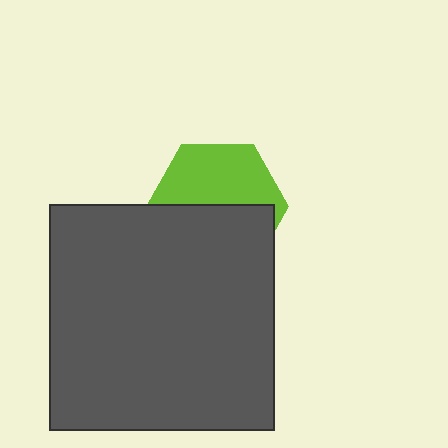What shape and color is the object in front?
The object in front is a dark gray square.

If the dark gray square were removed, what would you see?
You would see the complete lime hexagon.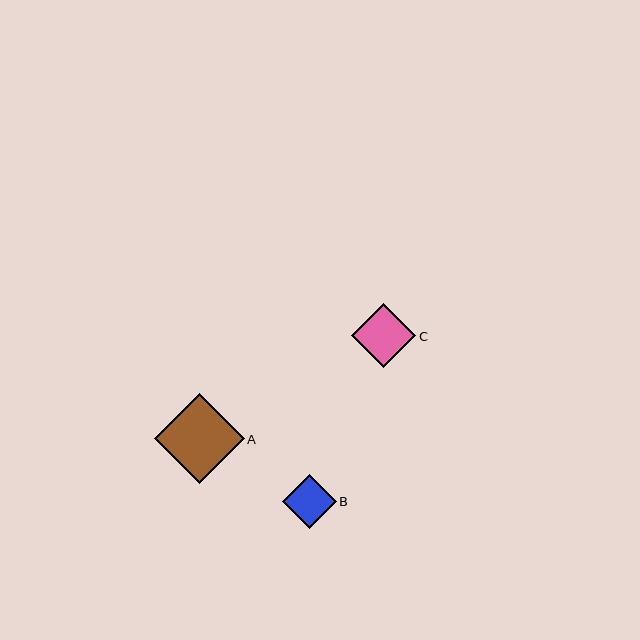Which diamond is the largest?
Diamond A is the largest with a size of approximately 90 pixels.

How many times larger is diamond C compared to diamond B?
Diamond C is approximately 1.2 times the size of diamond B.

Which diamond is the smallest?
Diamond B is the smallest with a size of approximately 54 pixels.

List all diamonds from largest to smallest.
From largest to smallest: A, C, B.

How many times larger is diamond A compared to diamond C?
Diamond A is approximately 1.4 times the size of diamond C.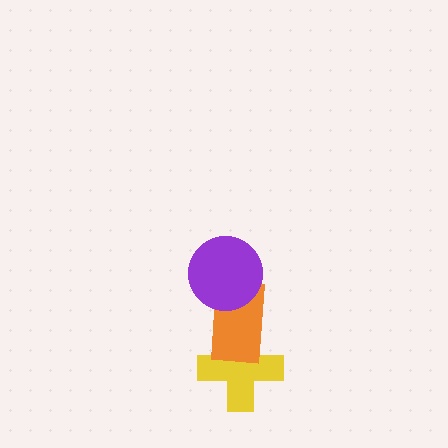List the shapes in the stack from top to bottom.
From top to bottom: the purple circle, the orange rectangle, the yellow cross.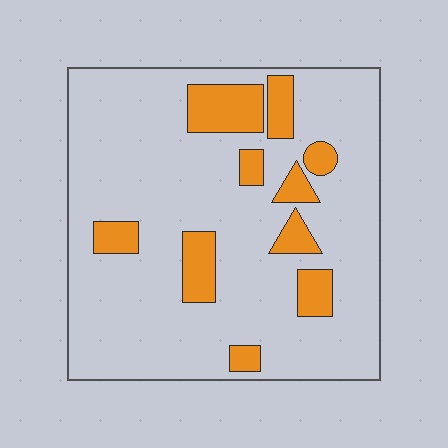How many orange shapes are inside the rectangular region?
10.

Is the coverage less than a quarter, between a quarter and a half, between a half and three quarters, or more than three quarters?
Less than a quarter.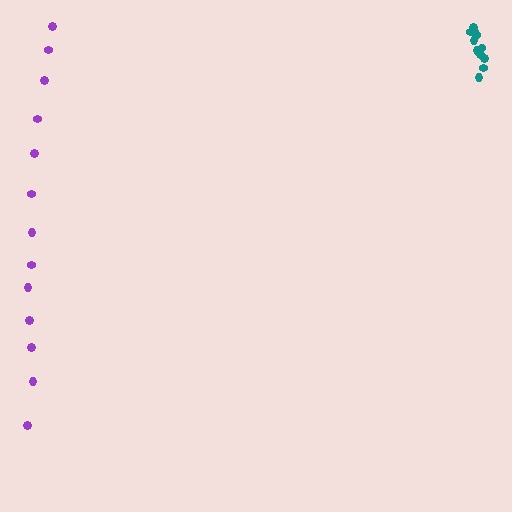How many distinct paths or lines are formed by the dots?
There are 2 distinct paths.